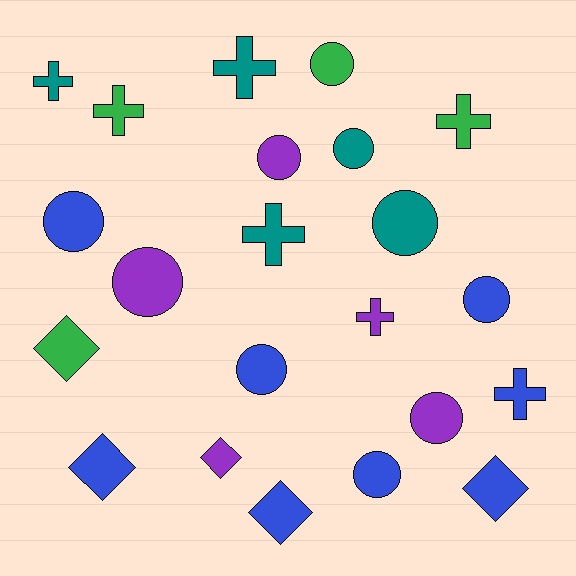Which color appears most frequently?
Blue, with 8 objects.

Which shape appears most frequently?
Circle, with 10 objects.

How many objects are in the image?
There are 22 objects.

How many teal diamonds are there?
There are no teal diamonds.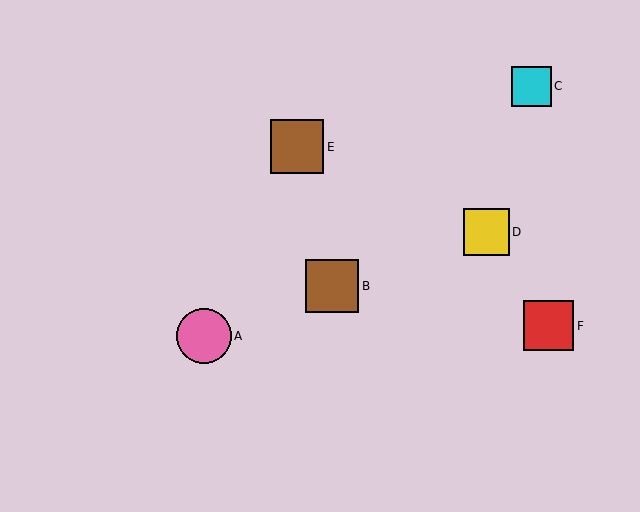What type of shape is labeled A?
Shape A is a pink circle.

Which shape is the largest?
The pink circle (labeled A) is the largest.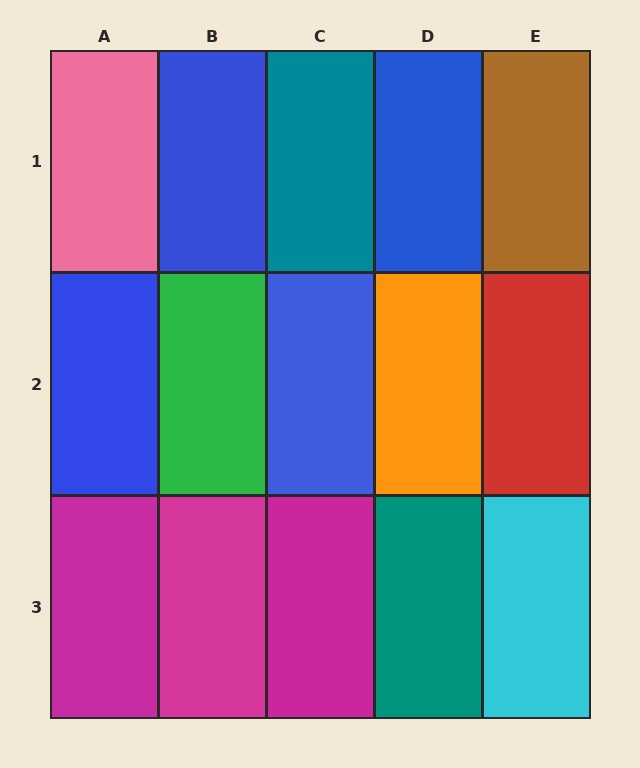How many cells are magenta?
3 cells are magenta.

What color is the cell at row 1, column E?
Brown.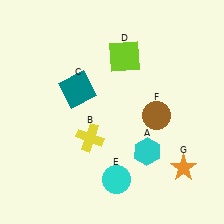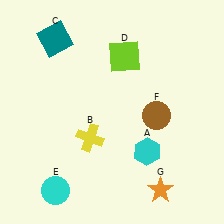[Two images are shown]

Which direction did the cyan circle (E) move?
The cyan circle (E) moved left.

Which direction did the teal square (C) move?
The teal square (C) moved up.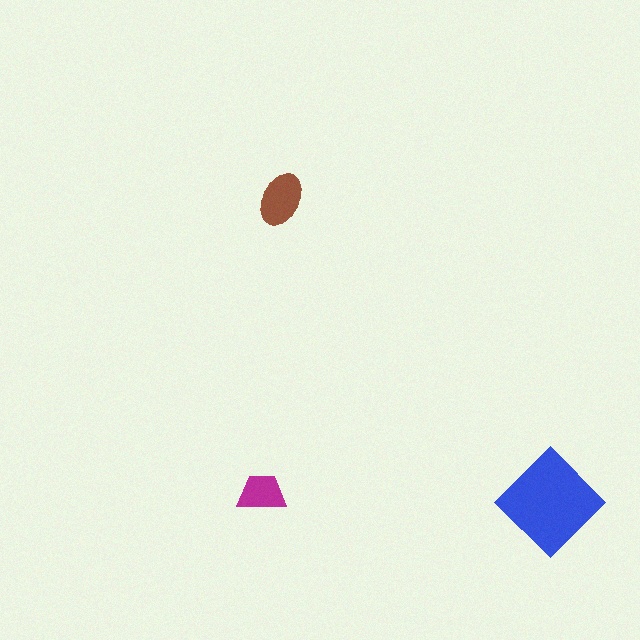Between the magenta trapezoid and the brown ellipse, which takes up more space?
The brown ellipse.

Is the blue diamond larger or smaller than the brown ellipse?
Larger.